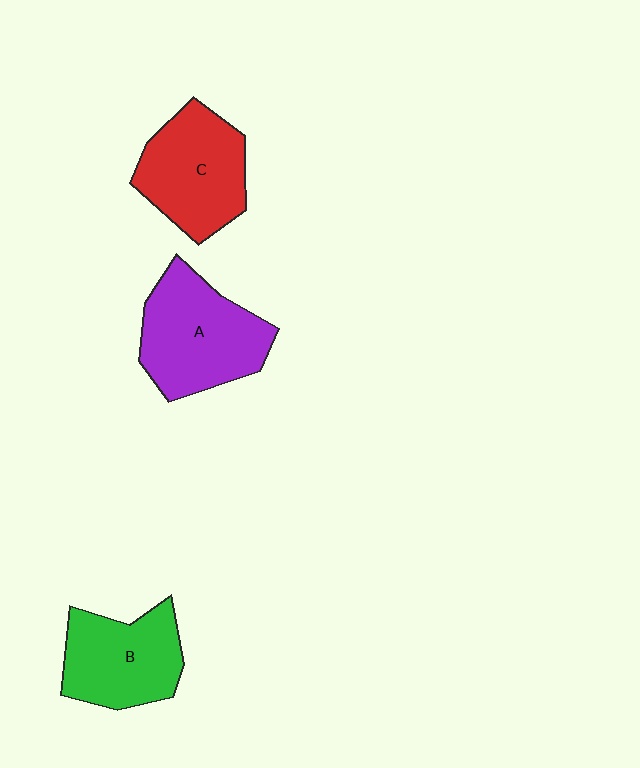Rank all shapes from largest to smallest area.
From largest to smallest: A (purple), C (red), B (green).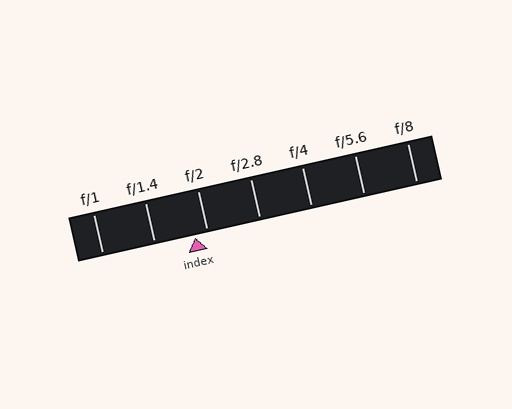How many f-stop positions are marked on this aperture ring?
There are 7 f-stop positions marked.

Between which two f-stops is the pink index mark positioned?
The index mark is between f/1.4 and f/2.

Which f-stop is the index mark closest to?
The index mark is closest to f/2.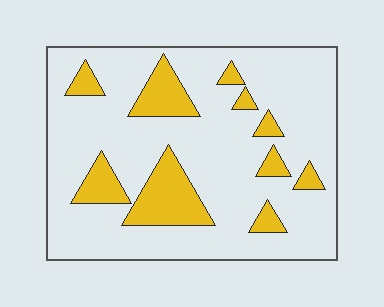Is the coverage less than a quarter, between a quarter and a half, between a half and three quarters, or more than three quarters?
Less than a quarter.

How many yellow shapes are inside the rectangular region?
10.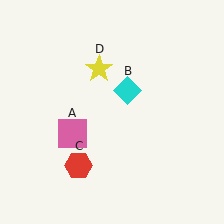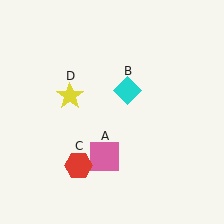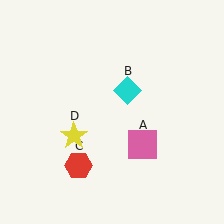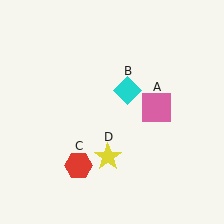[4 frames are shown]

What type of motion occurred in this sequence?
The pink square (object A), yellow star (object D) rotated counterclockwise around the center of the scene.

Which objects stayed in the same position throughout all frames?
Cyan diamond (object B) and red hexagon (object C) remained stationary.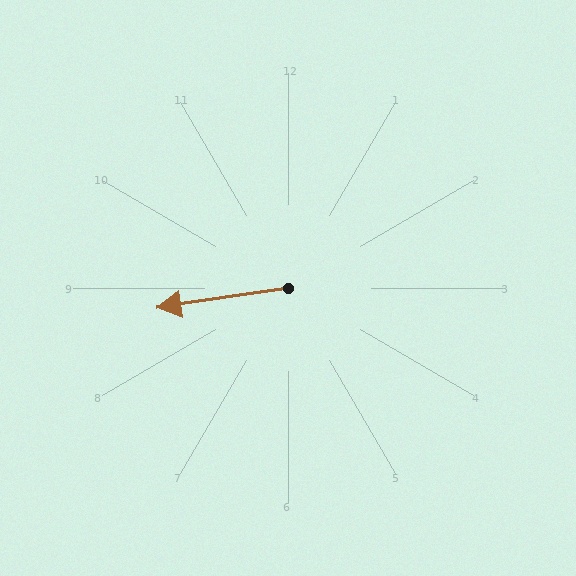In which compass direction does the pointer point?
West.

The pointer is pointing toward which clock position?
Roughly 9 o'clock.